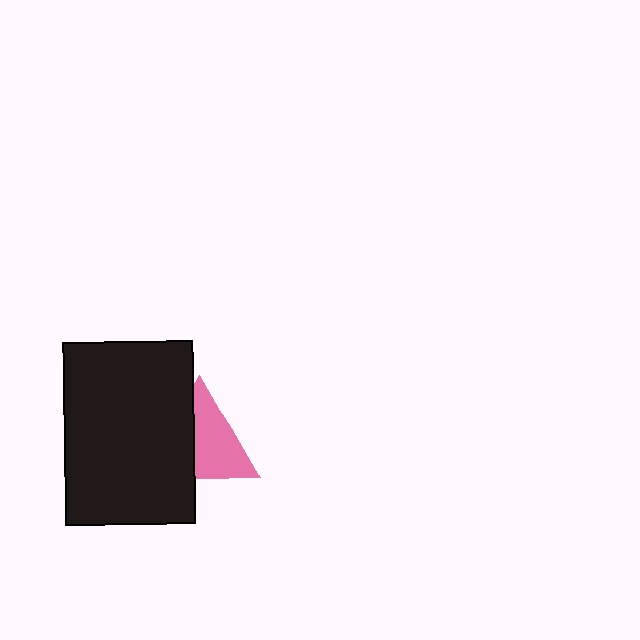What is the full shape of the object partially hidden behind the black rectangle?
The partially hidden object is a pink triangle.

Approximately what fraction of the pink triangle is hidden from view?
Roughly 42% of the pink triangle is hidden behind the black rectangle.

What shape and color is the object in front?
The object in front is a black rectangle.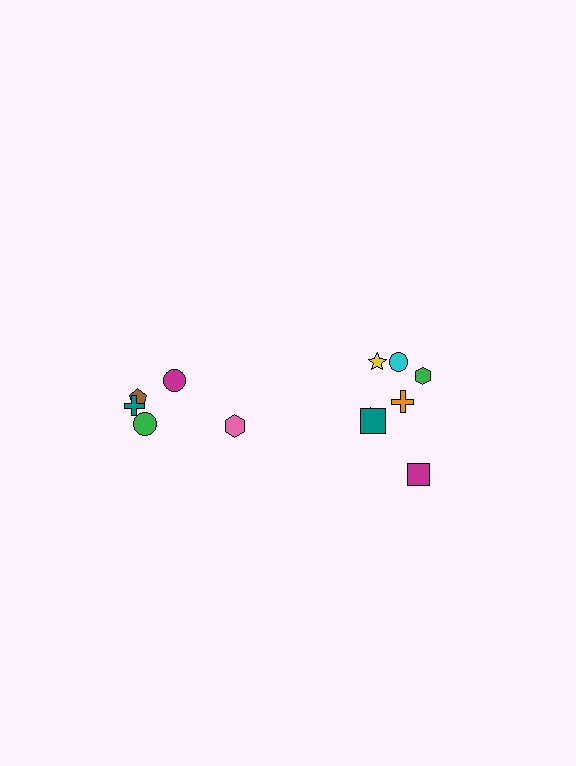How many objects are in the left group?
There are 5 objects.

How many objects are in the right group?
There are 7 objects.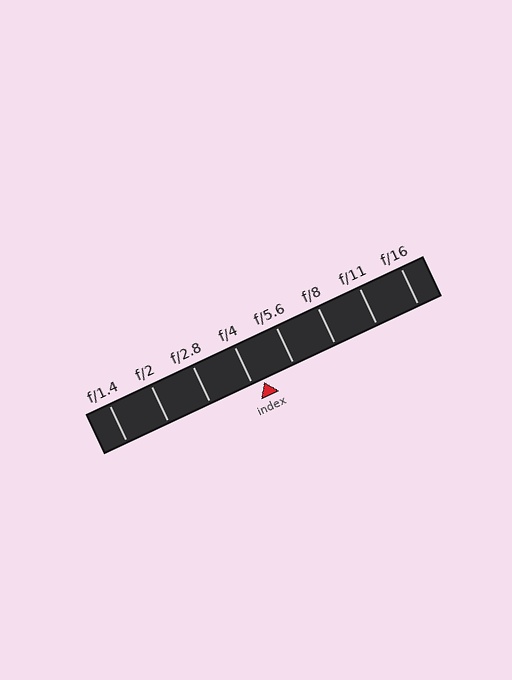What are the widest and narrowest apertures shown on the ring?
The widest aperture shown is f/1.4 and the narrowest is f/16.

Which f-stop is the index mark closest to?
The index mark is closest to f/4.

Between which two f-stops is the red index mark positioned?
The index mark is between f/4 and f/5.6.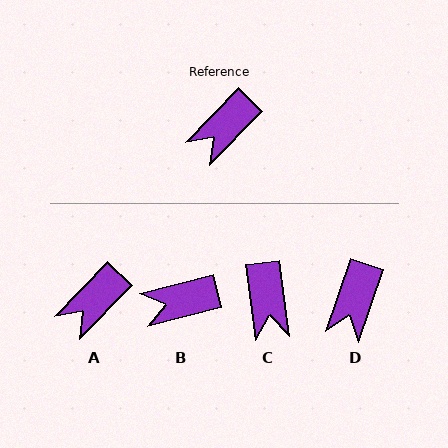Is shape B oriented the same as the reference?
No, it is off by about 32 degrees.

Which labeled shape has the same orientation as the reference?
A.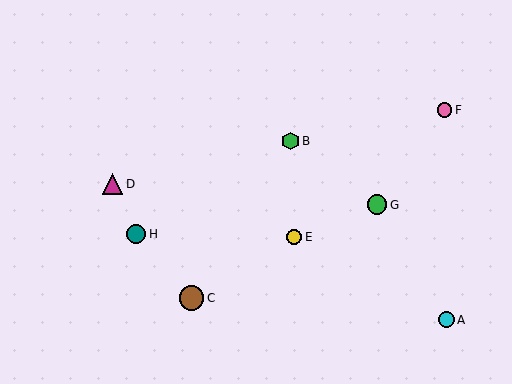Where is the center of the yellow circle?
The center of the yellow circle is at (294, 237).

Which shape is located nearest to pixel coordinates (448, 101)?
The pink circle (labeled F) at (444, 110) is nearest to that location.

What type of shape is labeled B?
Shape B is a green hexagon.